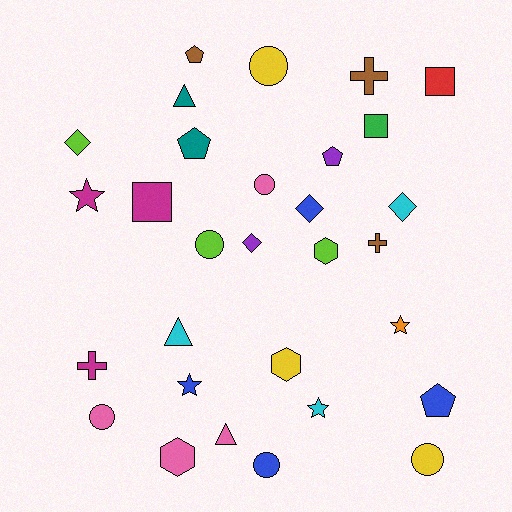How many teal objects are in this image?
There are 2 teal objects.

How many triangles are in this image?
There are 3 triangles.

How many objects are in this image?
There are 30 objects.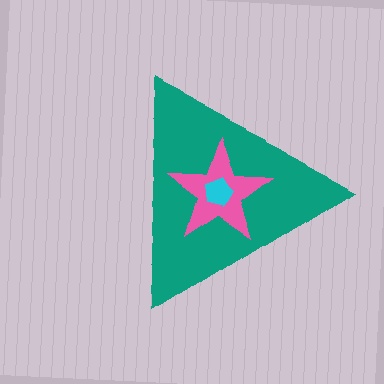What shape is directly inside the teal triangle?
The pink star.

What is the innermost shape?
The cyan pentagon.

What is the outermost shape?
The teal triangle.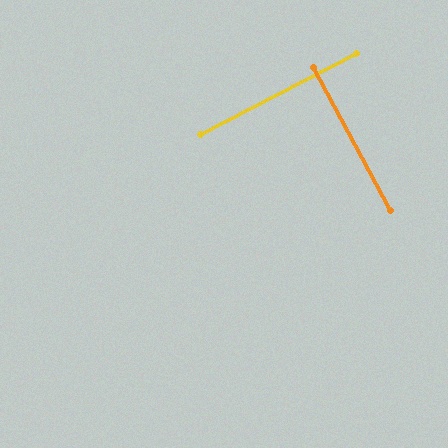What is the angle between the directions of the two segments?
Approximately 89 degrees.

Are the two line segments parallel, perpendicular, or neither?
Perpendicular — they meet at approximately 89°.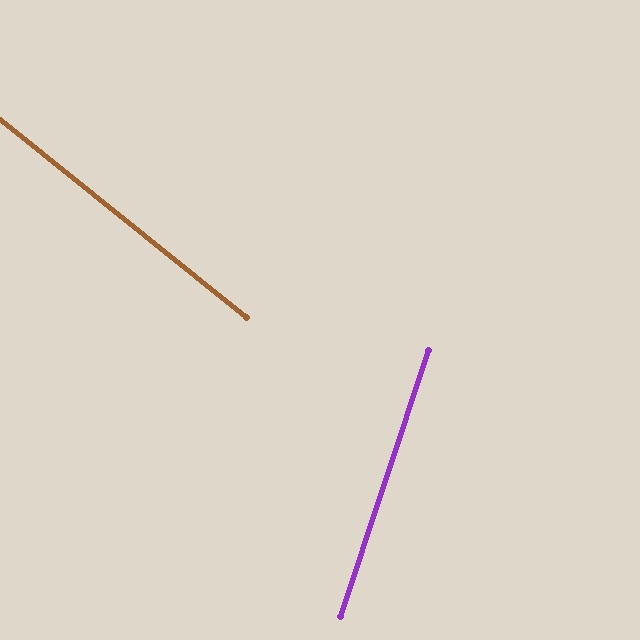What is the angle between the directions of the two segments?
Approximately 70 degrees.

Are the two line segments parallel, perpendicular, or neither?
Neither parallel nor perpendicular — they differ by about 70°.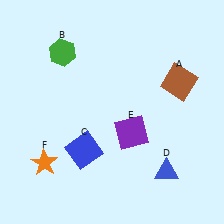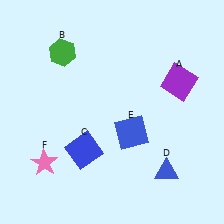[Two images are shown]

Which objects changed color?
A changed from brown to purple. E changed from purple to blue. F changed from orange to pink.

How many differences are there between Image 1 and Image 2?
There are 3 differences between the two images.